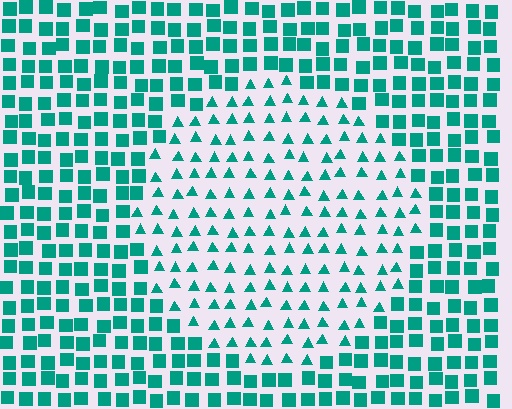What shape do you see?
I see a circle.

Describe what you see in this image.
The image is filled with small teal elements arranged in a uniform grid. A circle-shaped region contains triangles, while the surrounding area contains squares. The boundary is defined purely by the change in element shape.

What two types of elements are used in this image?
The image uses triangles inside the circle region and squares outside it.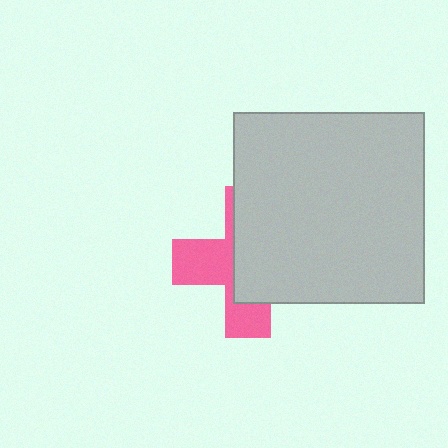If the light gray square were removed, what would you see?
You would see the complete pink cross.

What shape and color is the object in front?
The object in front is a light gray square.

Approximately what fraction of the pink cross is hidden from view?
Roughly 58% of the pink cross is hidden behind the light gray square.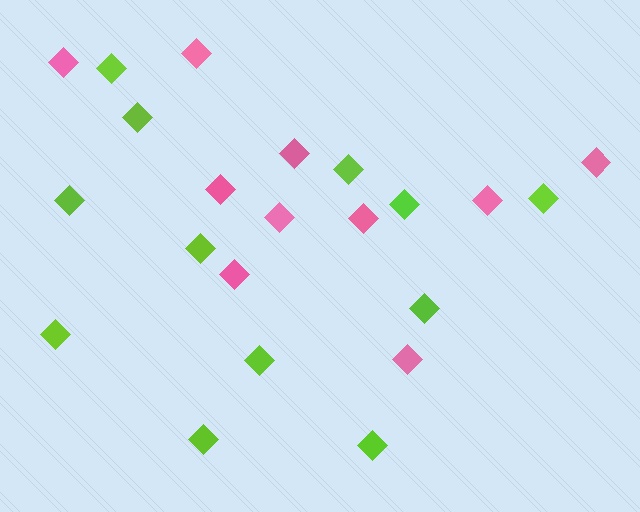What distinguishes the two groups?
There are 2 groups: one group of lime diamonds (12) and one group of pink diamonds (10).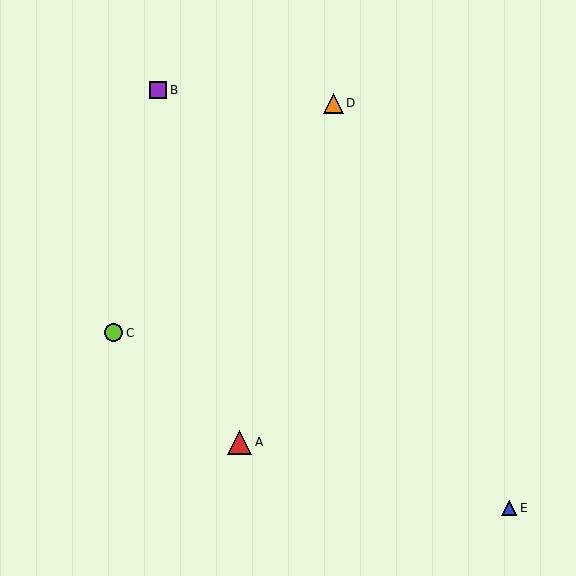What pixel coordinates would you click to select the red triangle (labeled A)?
Click at (240, 442) to select the red triangle A.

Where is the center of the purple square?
The center of the purple square is at (158, 90).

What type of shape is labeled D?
Shape D is an orange triangle.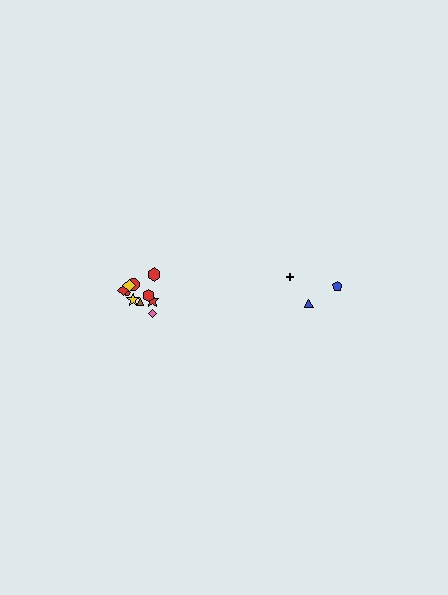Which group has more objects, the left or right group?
The left group.